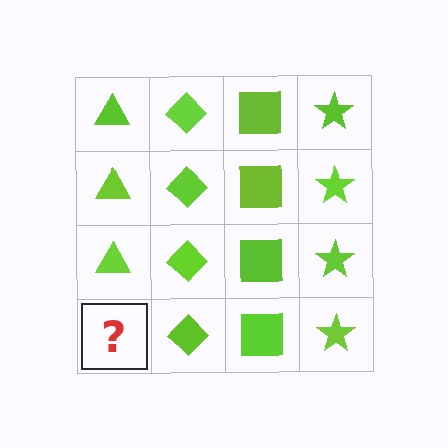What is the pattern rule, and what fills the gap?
The rule is that each column has a consistent shape. The gap should be filled with a lime triangle.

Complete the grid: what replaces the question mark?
The question mark should be replaced with a lime triangle.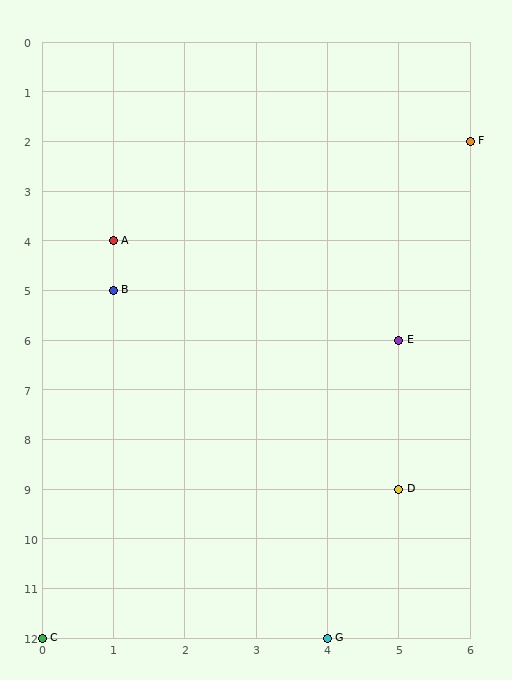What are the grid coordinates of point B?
Point B is at grid coordinates (1, 5).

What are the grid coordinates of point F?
Point F is at grid coordinates (6, 2).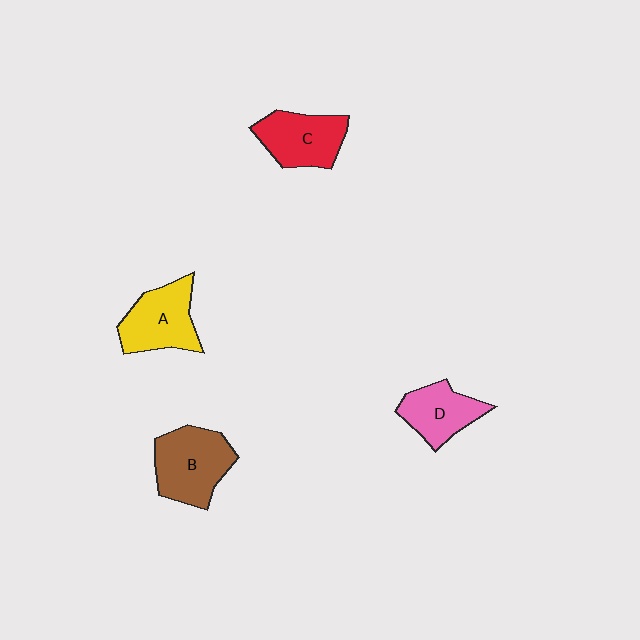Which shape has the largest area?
Shape B (brown).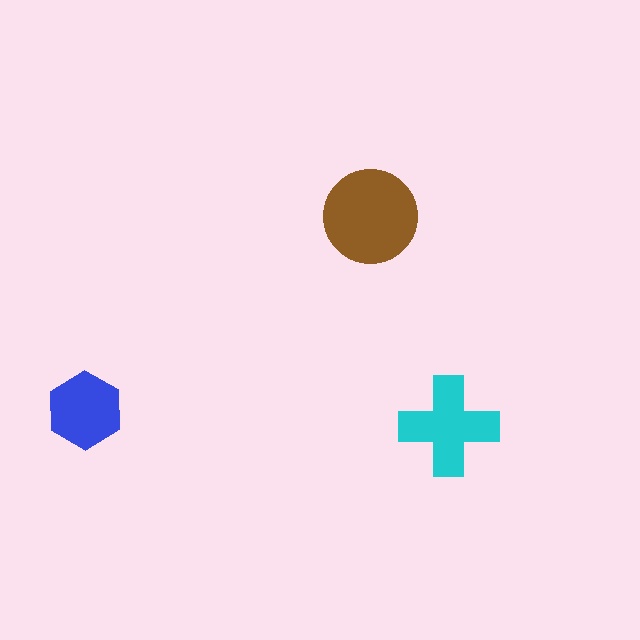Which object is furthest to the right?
The cyan cross is rightmost.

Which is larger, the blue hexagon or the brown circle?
The brown circle.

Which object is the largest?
The brown circle.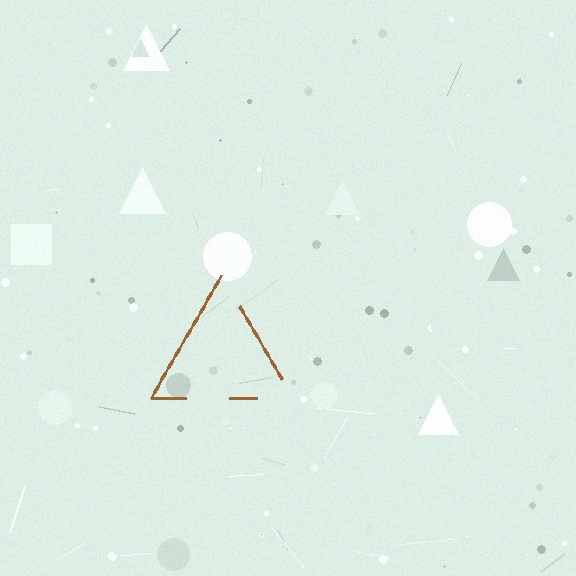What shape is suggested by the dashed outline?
The dashed outline suggests a triangle.